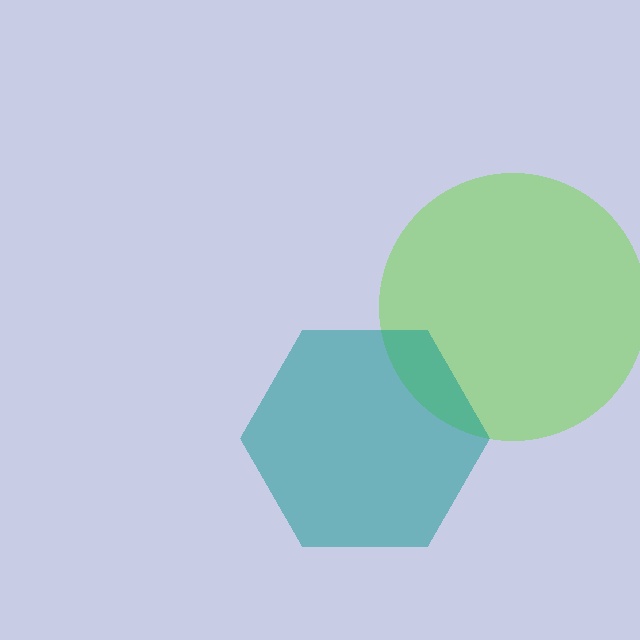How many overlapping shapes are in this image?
There are 2 overlapping shapes in the image.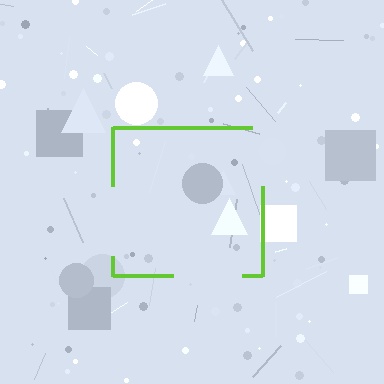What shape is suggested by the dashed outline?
The dashed outline suggests a square.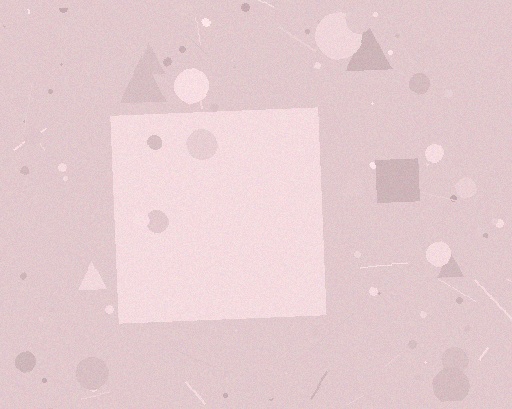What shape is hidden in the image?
A square is hidden in the image.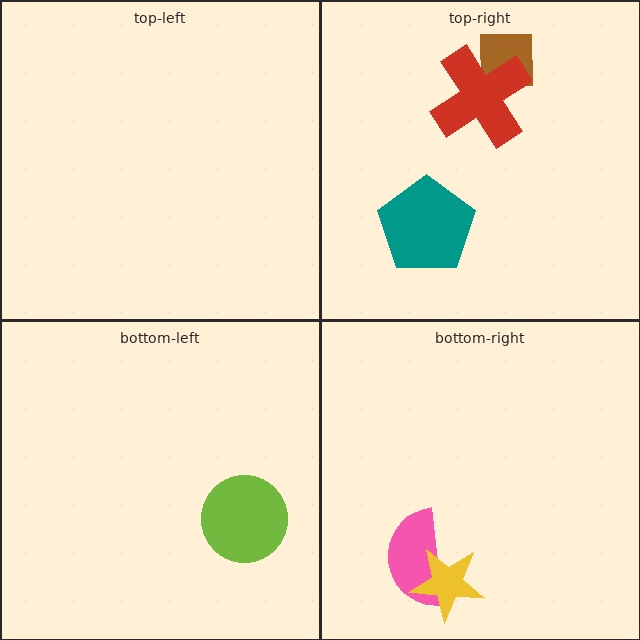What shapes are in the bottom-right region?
The pink semicircle, the yellow star.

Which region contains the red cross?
The top-right region.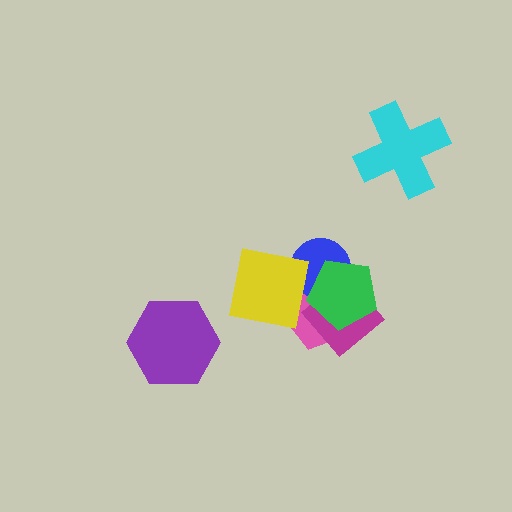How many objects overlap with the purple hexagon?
0 objects overlap with the purple hexagon.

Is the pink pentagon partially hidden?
Yes, it is partially covered by another shape.